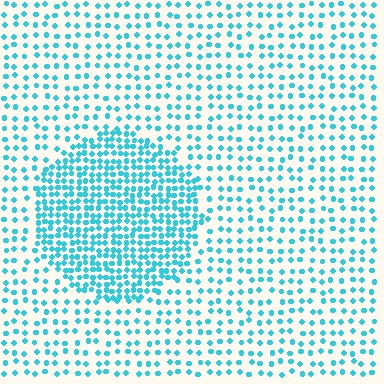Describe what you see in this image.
The image contains small cyan elements arranged at two different densities. A circle-shaped region is visible where the elements are more densely packed than the surrounding area.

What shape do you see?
I see a circle.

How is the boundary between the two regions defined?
The boundary is defined by a change in element density (approximately 2.2x ratio). All elements are the same color, size, and shape.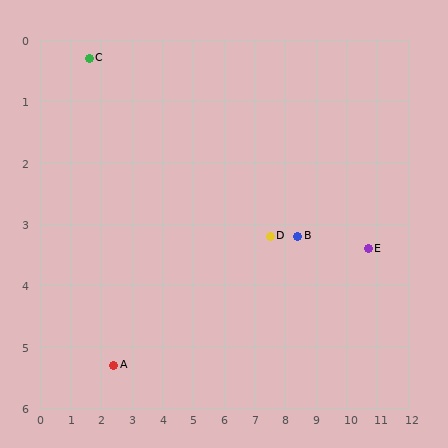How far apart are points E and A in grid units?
Points E and A are about 8.5 grid units apart.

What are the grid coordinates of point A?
Point A is at approximately (2.4, 5.3).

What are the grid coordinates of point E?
Point E is at approximately (10.7, 3.4).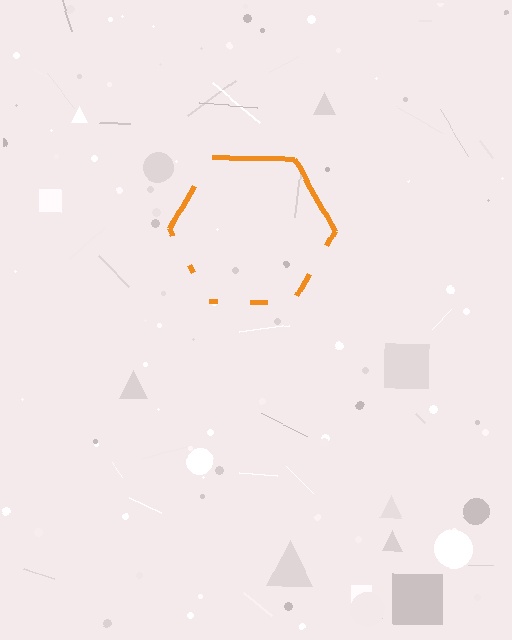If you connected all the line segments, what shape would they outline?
They would outline a hexagon.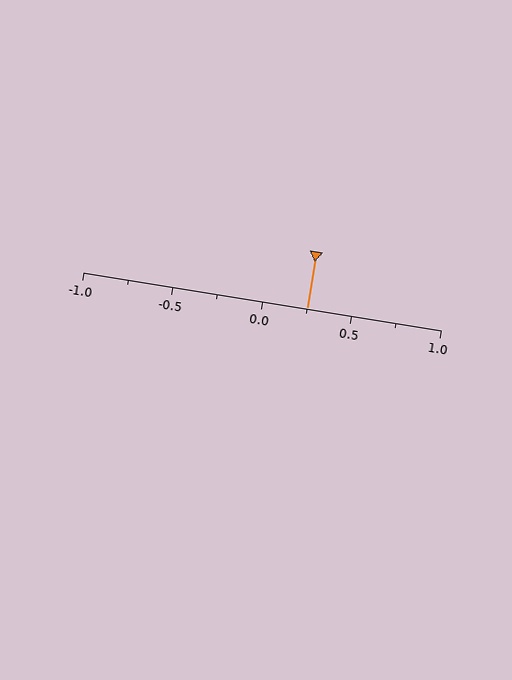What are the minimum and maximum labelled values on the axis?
The axis runs from -1.0 to 1.0.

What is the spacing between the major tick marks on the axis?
The major ticks are spaced 0.5 apart.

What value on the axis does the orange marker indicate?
The marker indicates approximately 0.25.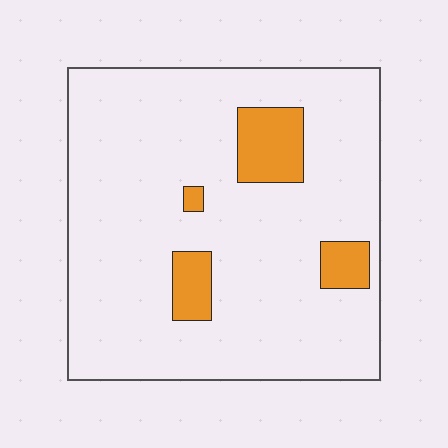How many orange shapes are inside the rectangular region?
4.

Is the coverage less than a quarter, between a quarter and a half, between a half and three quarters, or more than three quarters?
Less than a quarter.